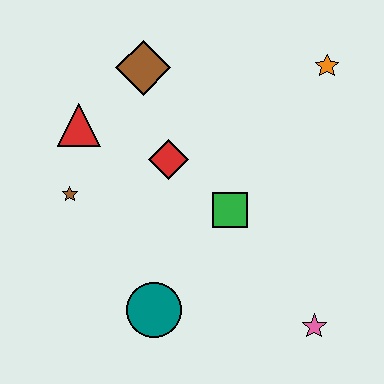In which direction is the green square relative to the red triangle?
The green square is to the right of the red triangle.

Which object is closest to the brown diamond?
The red triangle is closest to the brown diamond.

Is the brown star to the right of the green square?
No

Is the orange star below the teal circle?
No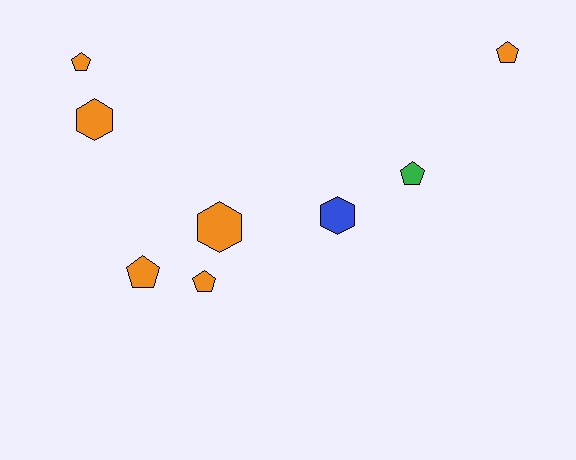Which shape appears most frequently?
Pentagon, with 5 objects.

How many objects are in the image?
There are 8 objects.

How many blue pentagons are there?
There are no blue pentagons.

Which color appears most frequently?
Orange, with 6 objects.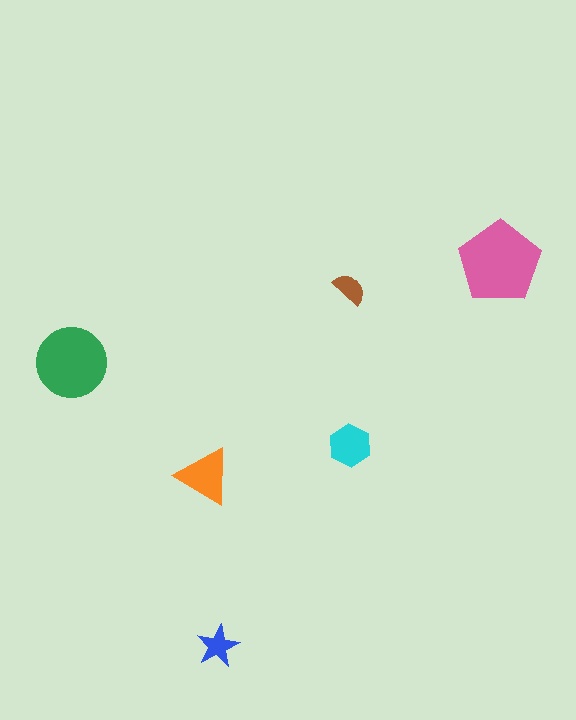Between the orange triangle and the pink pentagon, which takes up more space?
The pink pentagon.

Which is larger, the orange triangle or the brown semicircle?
The orange triangle.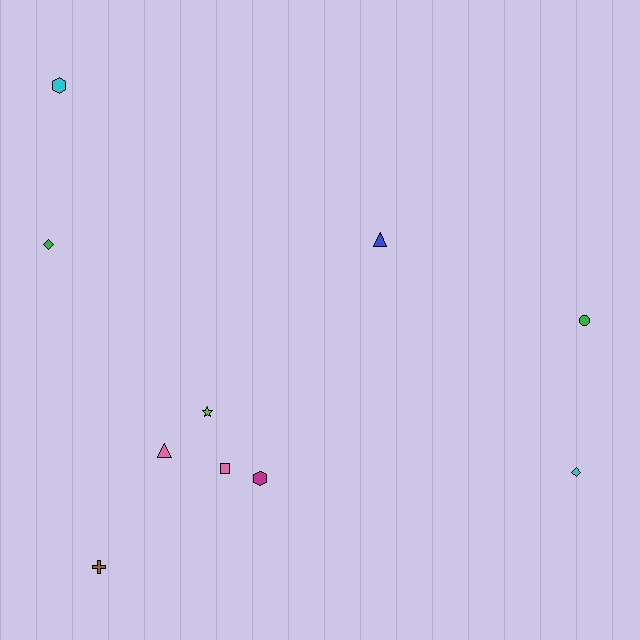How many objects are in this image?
There are 10 objects.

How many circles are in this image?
There is 1 circle.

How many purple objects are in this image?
There are no purple objects.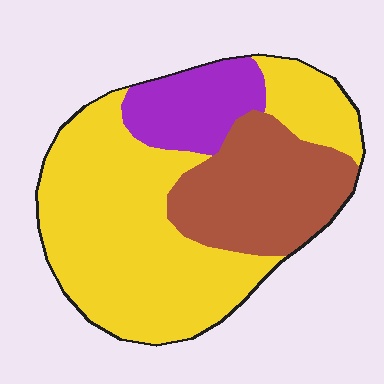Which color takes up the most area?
Yellow, at roughly 60%.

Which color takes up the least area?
Purple, at roughly 15%.